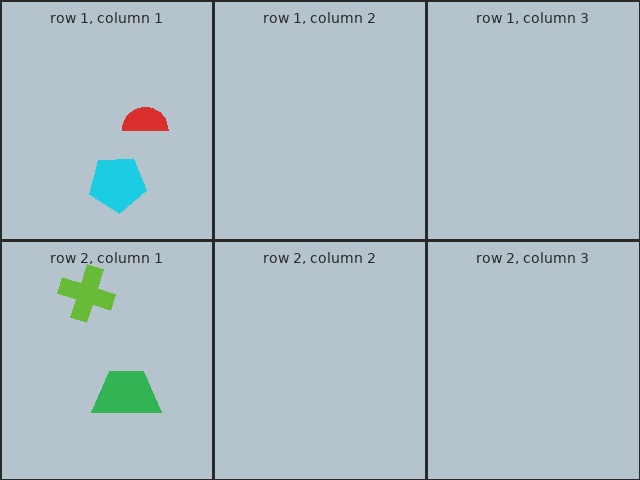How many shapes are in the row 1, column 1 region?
2.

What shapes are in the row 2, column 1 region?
The green trapezoid, the lime cross.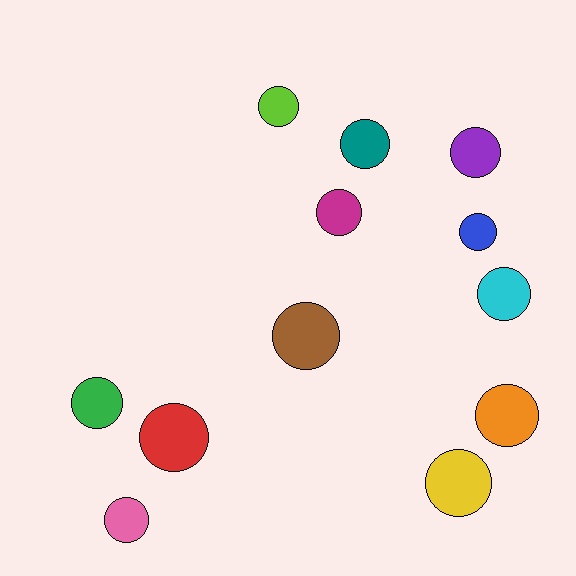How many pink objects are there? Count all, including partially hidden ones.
There is 1 pink object.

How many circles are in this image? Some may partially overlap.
There are 12 circles.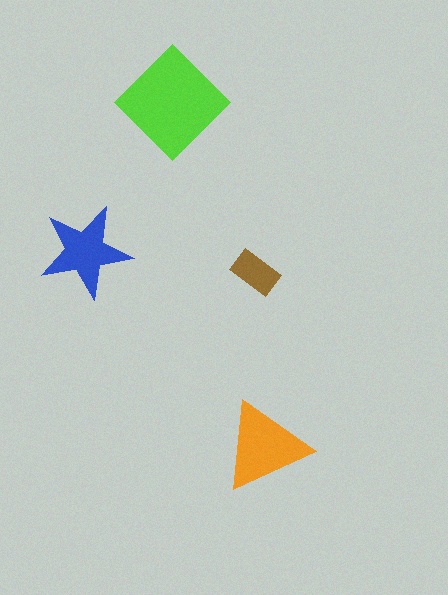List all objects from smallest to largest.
The brown rectangle, the blue star, the orange triangle, the lime diamond.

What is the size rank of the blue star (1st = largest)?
3rd.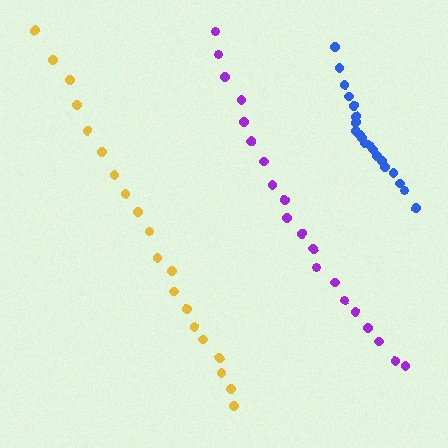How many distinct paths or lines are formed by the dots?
There are 3 distinct paths.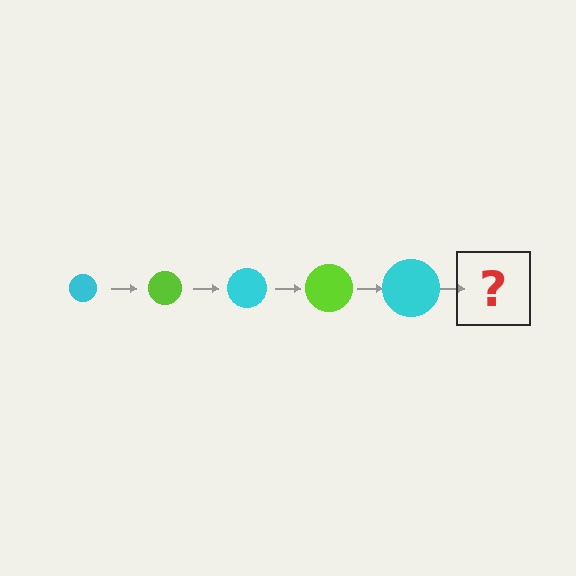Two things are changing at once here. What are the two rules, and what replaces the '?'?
The two rules are that the circle grows larger each step and the color cycles through cyan and lime. The '?' should be a lime circle, larger than the previous one.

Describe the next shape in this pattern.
It should be a lime circle, larger than the previous one.